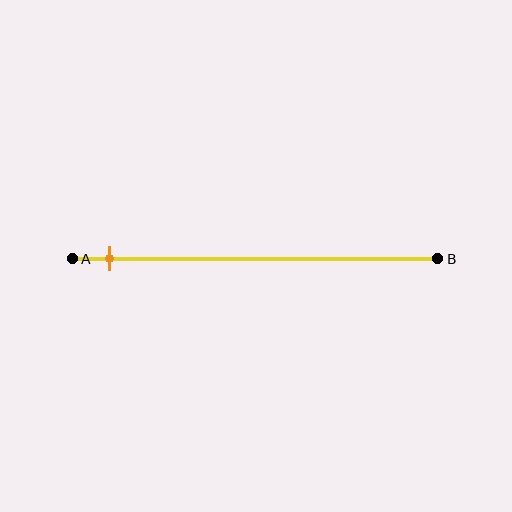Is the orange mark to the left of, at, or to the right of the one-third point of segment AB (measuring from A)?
The orange mark is to the left of the one-third point of segment AB.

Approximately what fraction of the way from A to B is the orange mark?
The orange mark is approximately 10% of the way from A to B.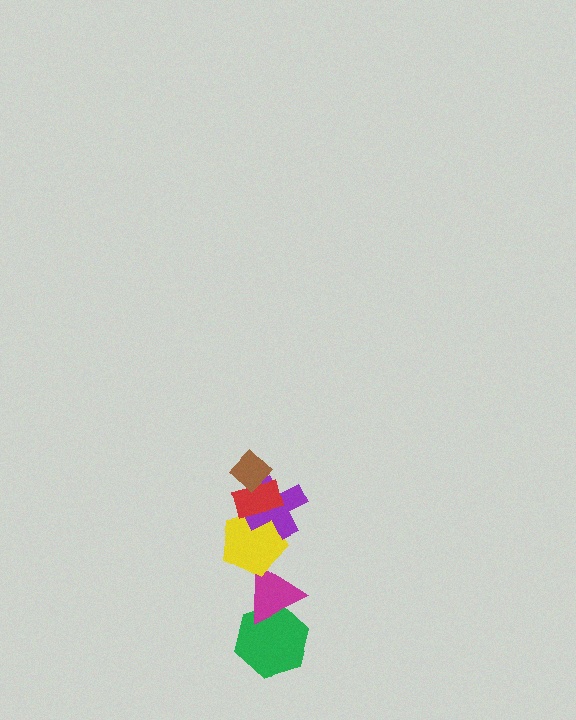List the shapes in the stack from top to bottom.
From top to bottom: the brown diamond, the red rectangle, the purple cross, the yellow pentagon, the magenta triangle, the green hexagon.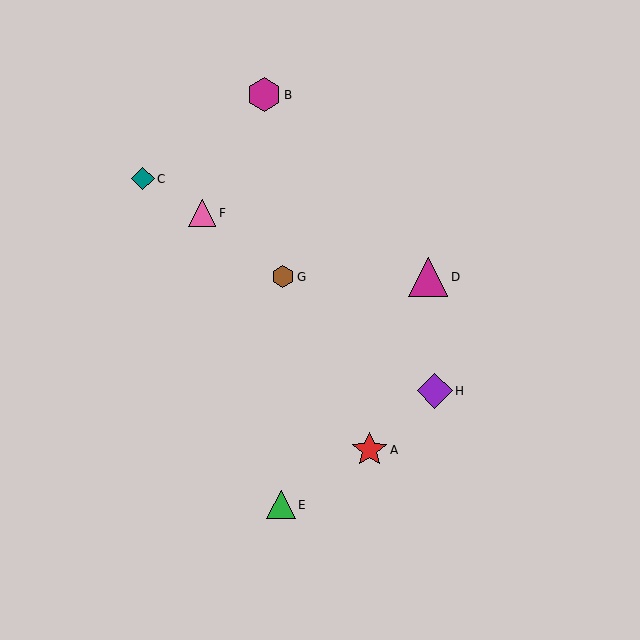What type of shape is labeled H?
Shape H is a purple diamond.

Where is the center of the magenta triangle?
The center of the magenta triangle is at (428, 277).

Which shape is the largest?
The magenta triangle (labeled D) is the largest.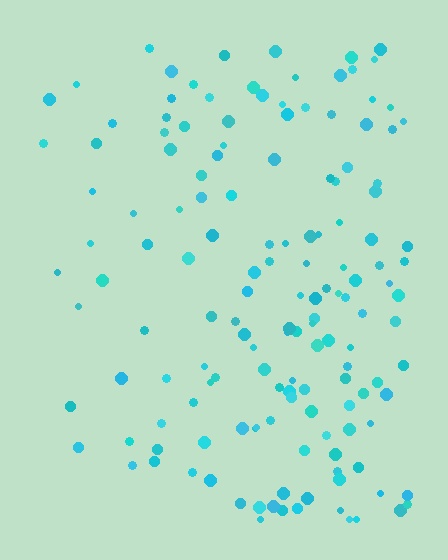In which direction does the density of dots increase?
From left to right, with the right side densest.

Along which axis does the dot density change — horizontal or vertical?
Horizontal.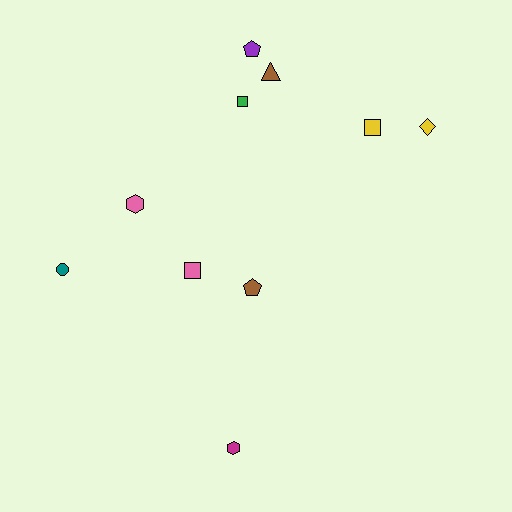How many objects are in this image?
There are 10 objects.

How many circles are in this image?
There is 1 circle.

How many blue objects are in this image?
There are no blue objects.